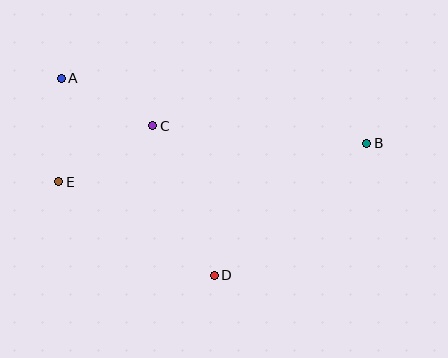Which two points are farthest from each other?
Points A and B are farthest from each other.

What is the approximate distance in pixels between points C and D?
The distance between C and D is approximately 162 pixels.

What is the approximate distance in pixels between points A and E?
The distance between A and E is approximately 104 pixels.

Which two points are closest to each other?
Points A and C are closest to each other.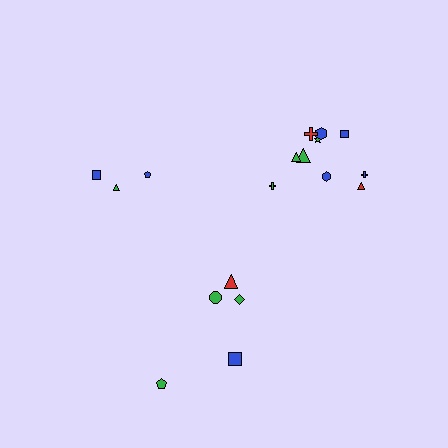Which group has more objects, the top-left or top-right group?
The top-right group.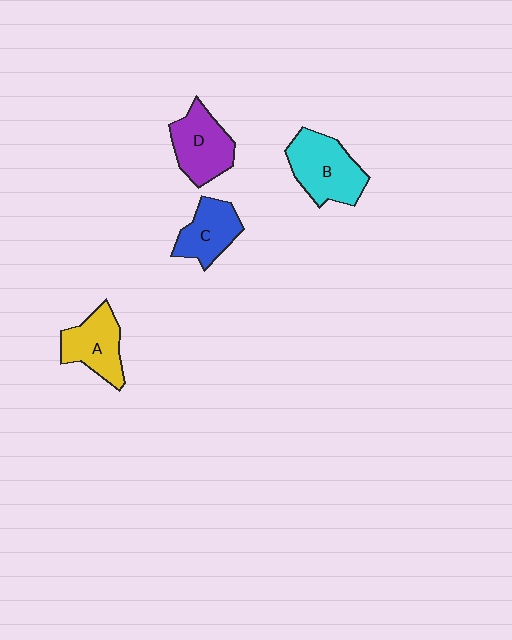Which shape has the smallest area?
Shape C (blue).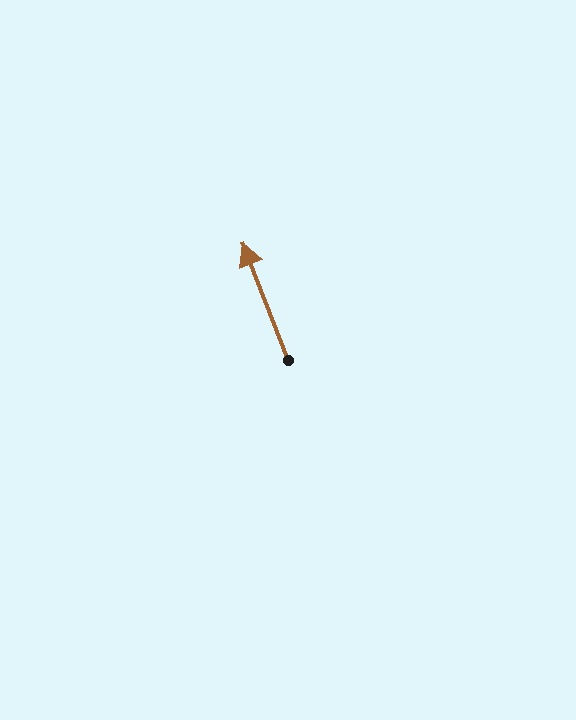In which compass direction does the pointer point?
North.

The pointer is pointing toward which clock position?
Roughly 11 o'clock.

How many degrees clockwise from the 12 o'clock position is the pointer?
Approximately 339 degrees.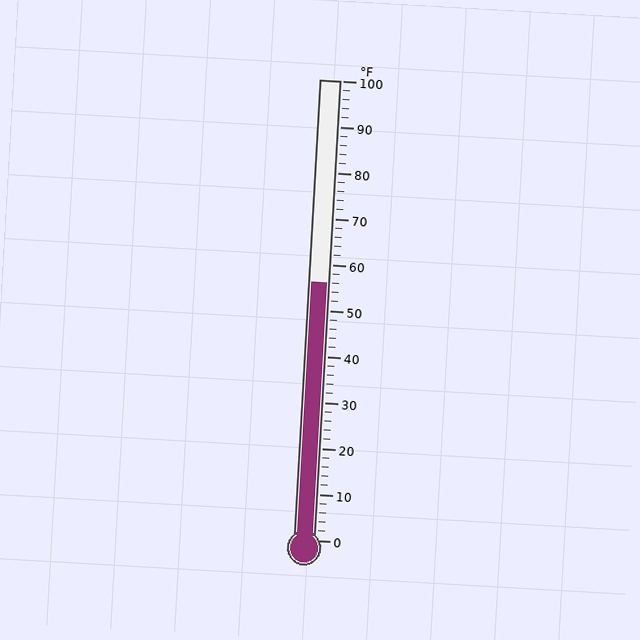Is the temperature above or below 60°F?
The temperature is below 60°F.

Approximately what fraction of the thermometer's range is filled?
The thermometer is filled to approximately 55% of its range.